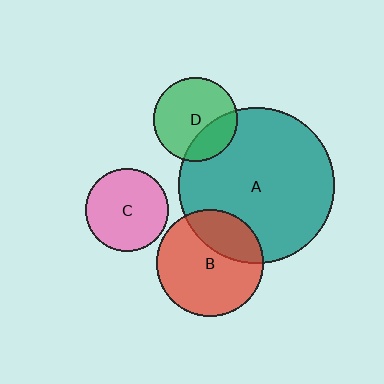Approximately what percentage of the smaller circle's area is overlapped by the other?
Approximately 30%.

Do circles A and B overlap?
Yes.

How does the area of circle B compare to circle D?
Approximately 1.6 times.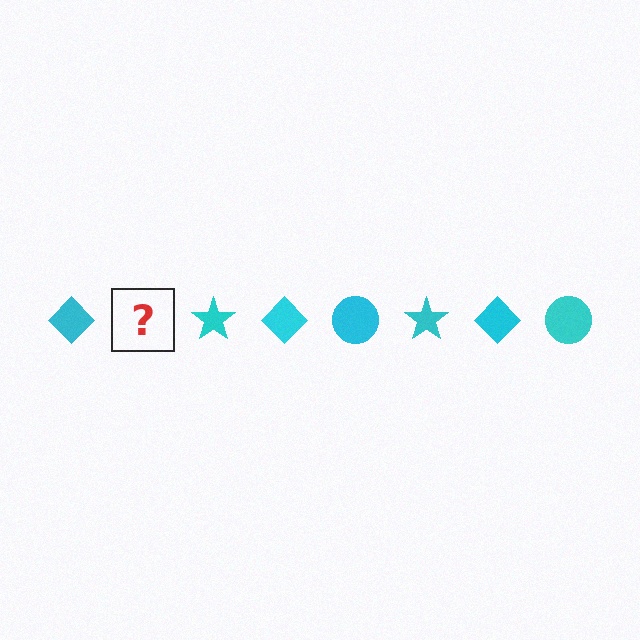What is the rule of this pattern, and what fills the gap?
The rule is that the pattern cycles through diamond, circle, star shapes in cyan. The gap should be filled with a cyan circle.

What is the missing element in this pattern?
The missing element is a cyan circle.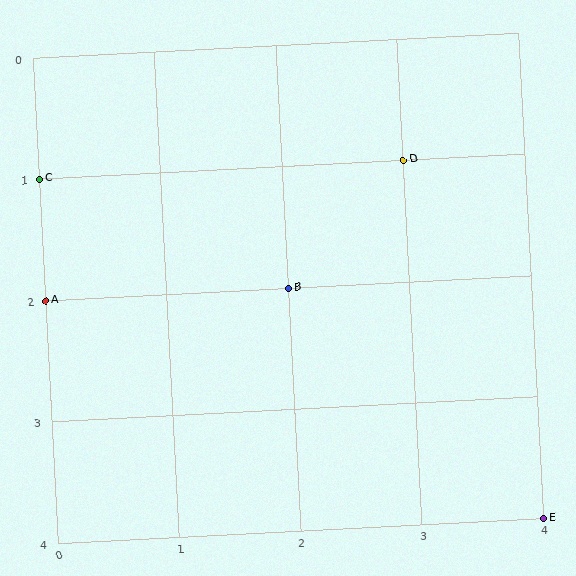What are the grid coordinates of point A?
Point A is at grid coordinates (0, 2).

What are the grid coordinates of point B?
Point B is at grid coordinates (2, 2).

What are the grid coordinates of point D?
Point D is at grid coordinates (3, 1).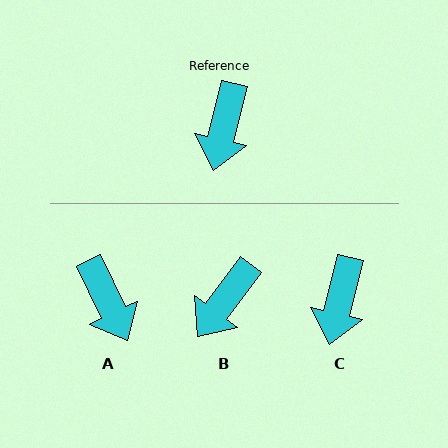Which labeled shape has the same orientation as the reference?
C.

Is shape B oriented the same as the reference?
No, it is off by about 24 degrees.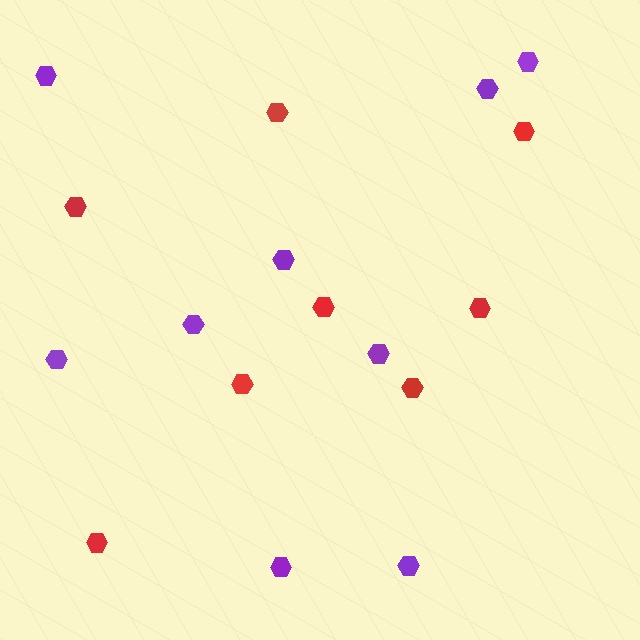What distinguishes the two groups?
There are 2 groups: one group of purple hexagons (9) and one group of red hexagons (8).